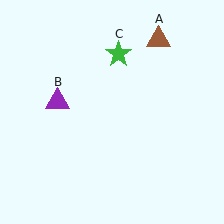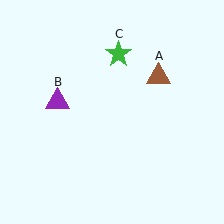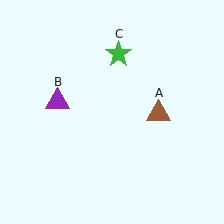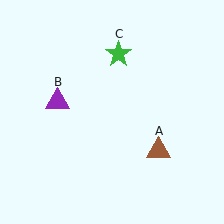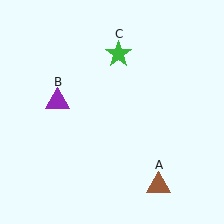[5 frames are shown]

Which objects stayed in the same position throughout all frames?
Purple triangle (object B) and green star (object C) remained stationary.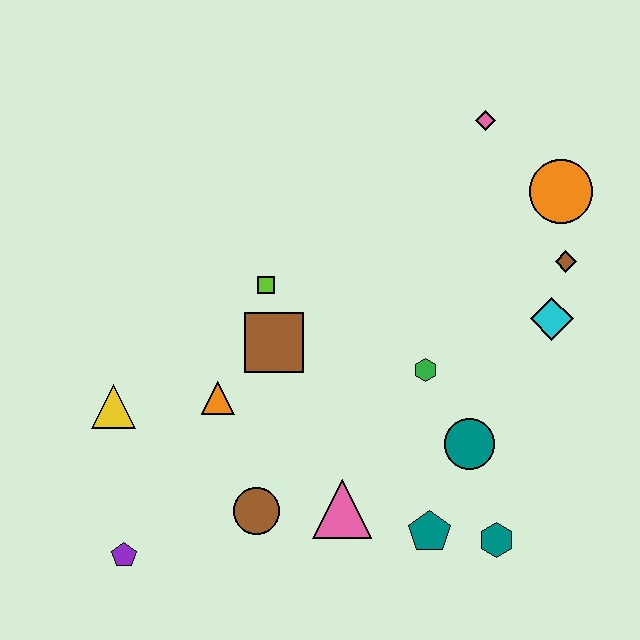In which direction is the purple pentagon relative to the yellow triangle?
The purple pentagon is below the yellow triangle.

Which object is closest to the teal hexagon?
The teal pentagon is closest to the teal hexagon.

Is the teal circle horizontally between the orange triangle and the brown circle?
No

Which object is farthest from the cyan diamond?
The purple pentagon is farthest from the cyan diamond.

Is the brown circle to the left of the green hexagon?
Yes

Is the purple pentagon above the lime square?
No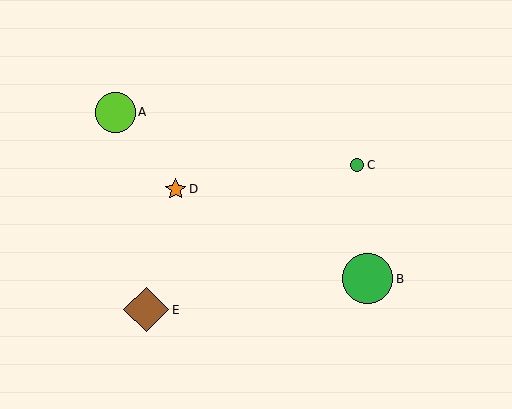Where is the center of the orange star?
The center of the orange star is at (176, 189).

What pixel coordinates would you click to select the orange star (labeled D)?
Click at (176, 189) to select the orange star D.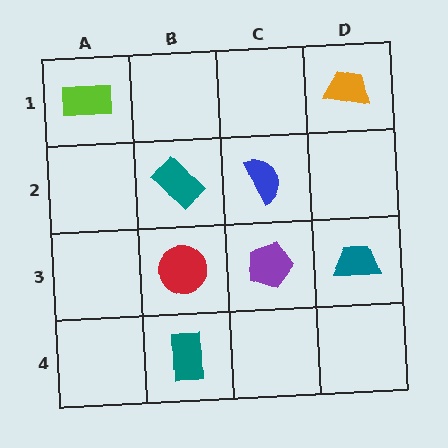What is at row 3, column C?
A purple pentagon.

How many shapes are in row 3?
3 shapes.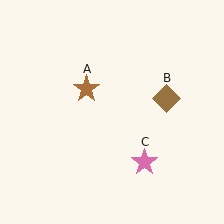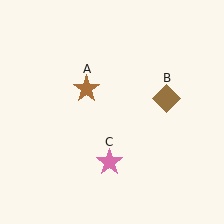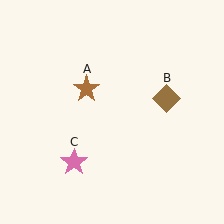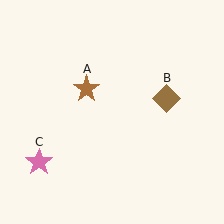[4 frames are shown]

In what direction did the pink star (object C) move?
The pink star (object C) moved left.